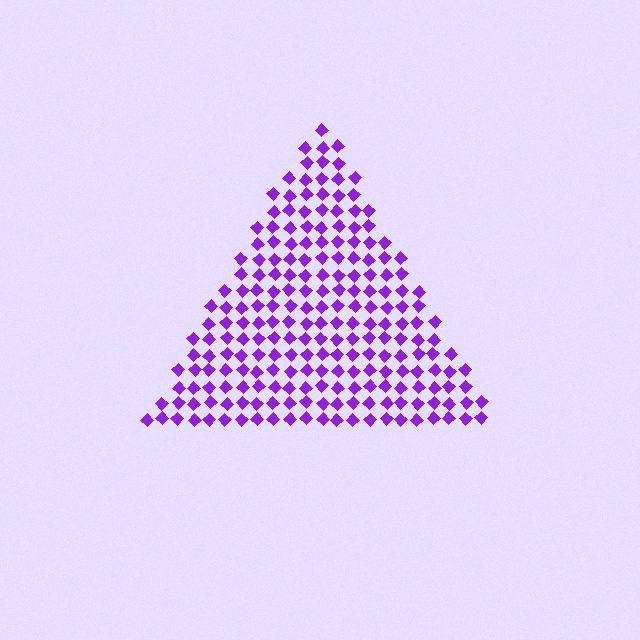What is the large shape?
The large shape is a triangle.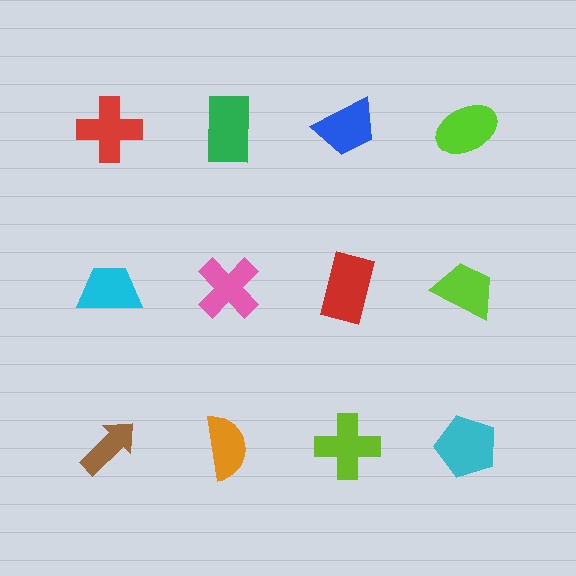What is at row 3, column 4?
A cyan pentagon.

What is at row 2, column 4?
A lime trapezoid.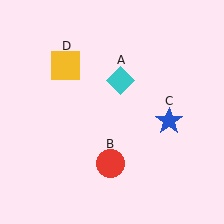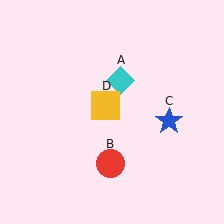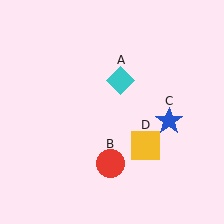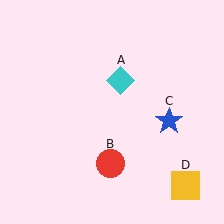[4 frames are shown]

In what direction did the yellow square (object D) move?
The yellow square (object D) moved down and to the right.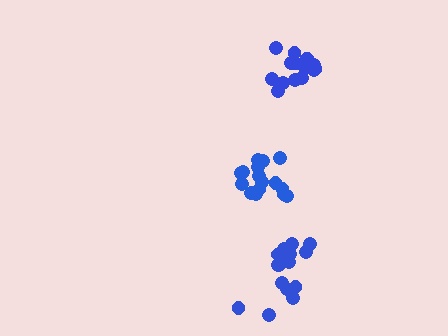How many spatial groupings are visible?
There are 3 spatial groupings.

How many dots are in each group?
Group 1: 17 dots, Group 2: 14 dots, Group 3: 16 dots (47 total).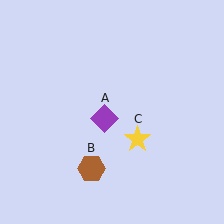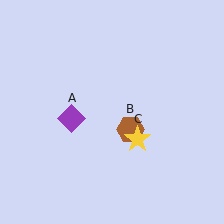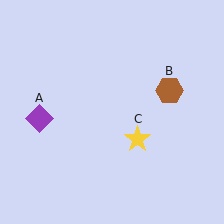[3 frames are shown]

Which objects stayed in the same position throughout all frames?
Yellow star (object C) remained stationary.